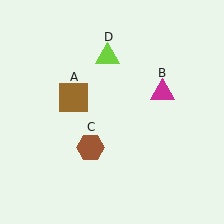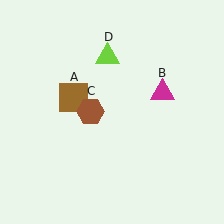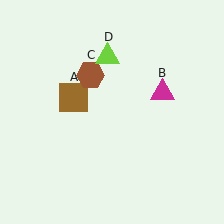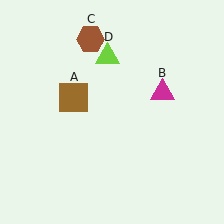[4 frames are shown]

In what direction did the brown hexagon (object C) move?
The brown hexagon (object C) moved up.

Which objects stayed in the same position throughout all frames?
Brown square (object A) and magenta triangle (object B) and lime triangle (object D) remained stationary.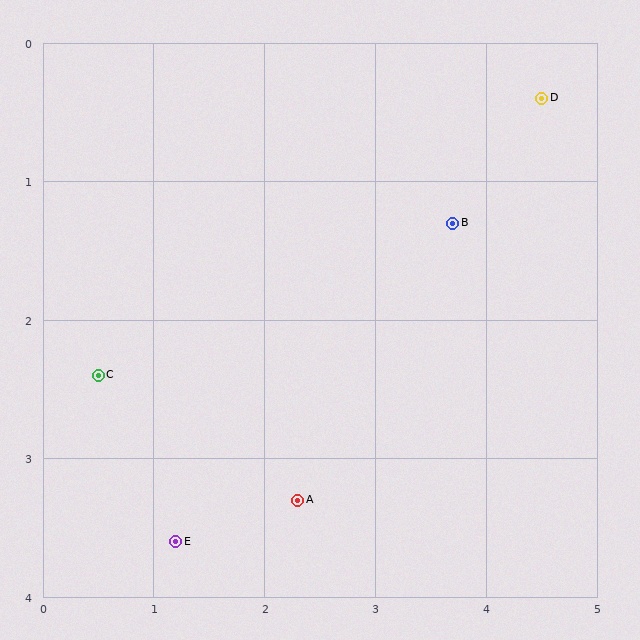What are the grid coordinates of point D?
Point D is at approximately (4.5, 0.4).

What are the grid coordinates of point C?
Point C is at approximately (0.5, 2.4).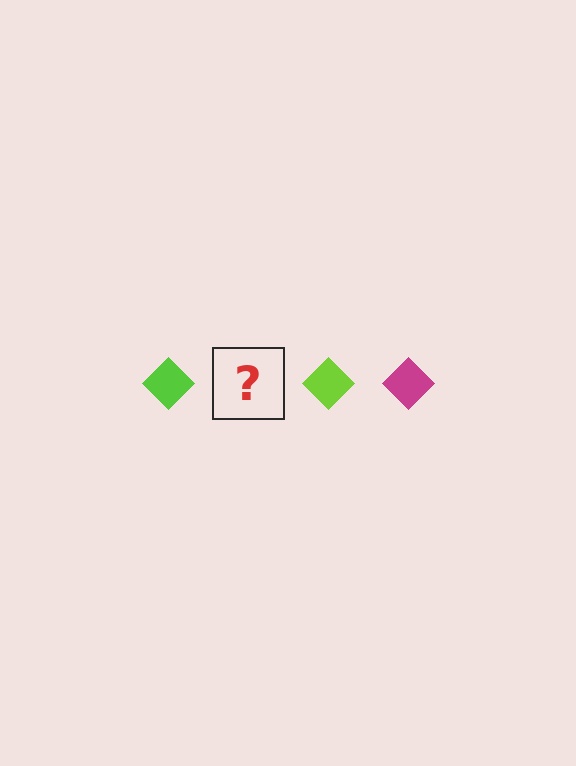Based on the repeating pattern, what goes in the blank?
The blank should be a magenta diamond.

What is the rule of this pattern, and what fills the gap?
The rule is that the pattern cycles through lime, magenta diamonds. The gap should be filled with a magenta diamond.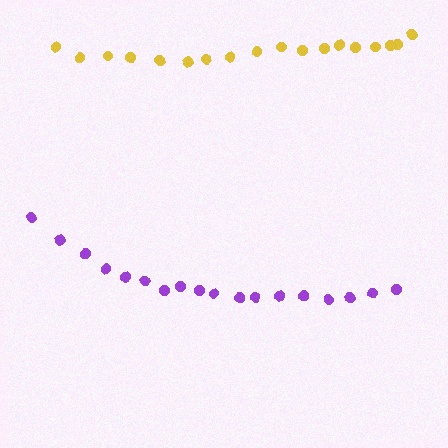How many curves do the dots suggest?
There are 2 distinct paths.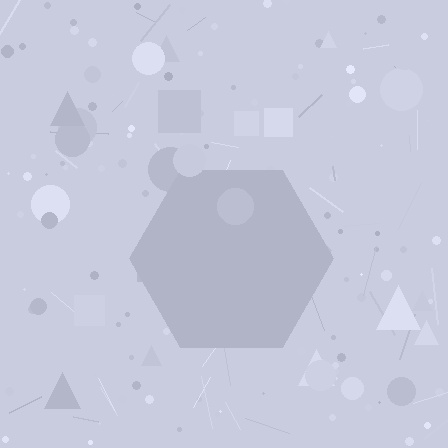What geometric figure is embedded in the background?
A hexagon is embedded in the background.